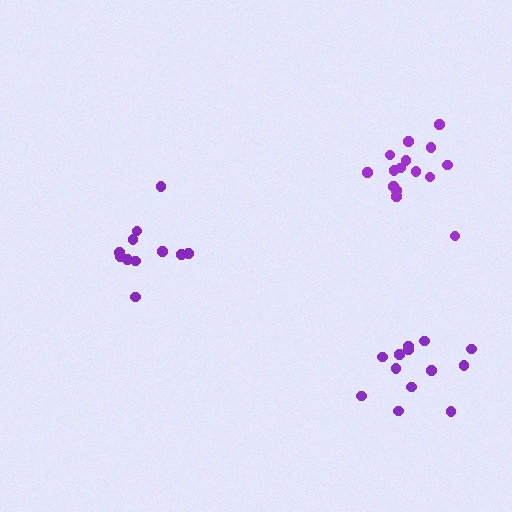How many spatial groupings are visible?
There are 3 spatial groupings.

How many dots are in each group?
Group 1: 11 dots, Group 2: 13 dots, Group 3: 16 dots (40 total).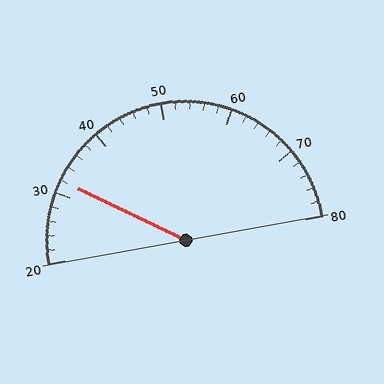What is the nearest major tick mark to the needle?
The nearest major tick mark is 30.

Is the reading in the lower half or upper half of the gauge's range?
The reading is in the lower half of the range (20 to 80).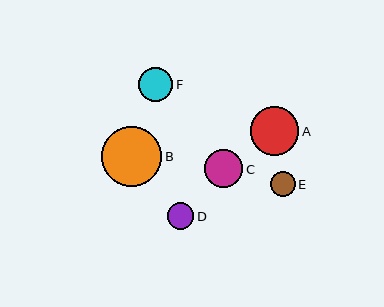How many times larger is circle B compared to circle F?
Circle B is approximately 1.8 times the size of circle F.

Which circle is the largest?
Circle B is the largest with a size of approximately 60 pixels.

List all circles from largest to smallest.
From largest to smallest: B, A, C, F, D, E.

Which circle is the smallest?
Circle E is the smallest with a size of approximately 25 pixels.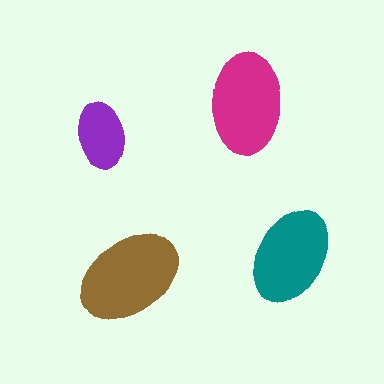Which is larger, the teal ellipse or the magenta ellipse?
The magenta one.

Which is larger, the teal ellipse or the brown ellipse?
The brown one.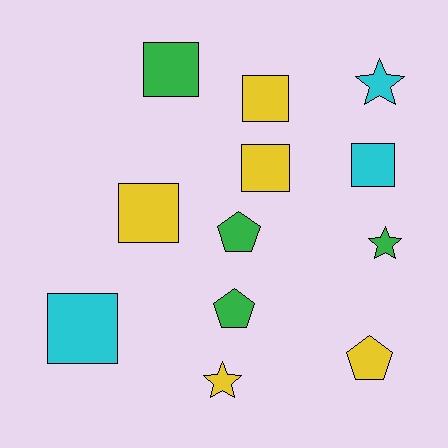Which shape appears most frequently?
Square, with 6 objects.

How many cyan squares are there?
There are 2 cyan squares.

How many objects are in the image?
There are 12 objects.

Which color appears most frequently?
Yellow, with 5 objects.